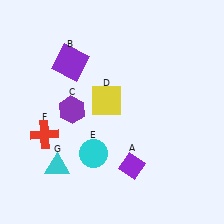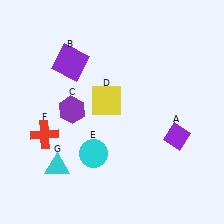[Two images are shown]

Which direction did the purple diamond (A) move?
The purple diamond (A) moved right.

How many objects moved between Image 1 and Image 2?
1 object moved between the two images.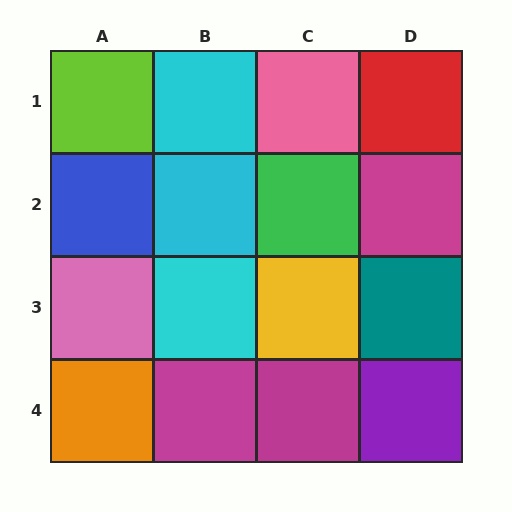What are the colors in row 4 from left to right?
Orange, magenta, magenta, purple.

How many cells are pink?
2 cells are pink.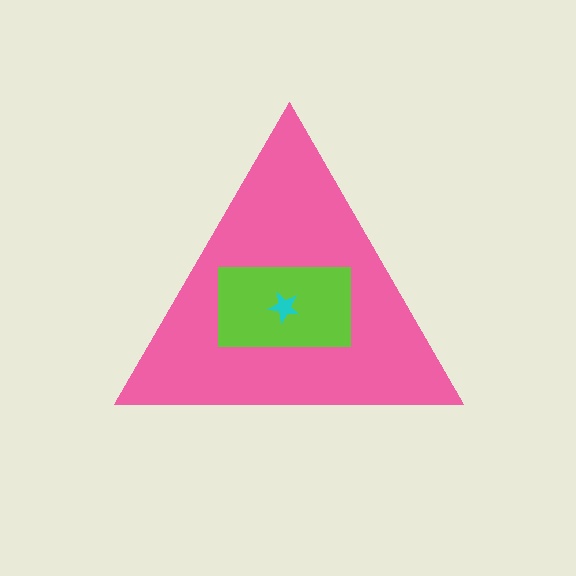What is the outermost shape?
The pink triangle.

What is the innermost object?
The cyan star.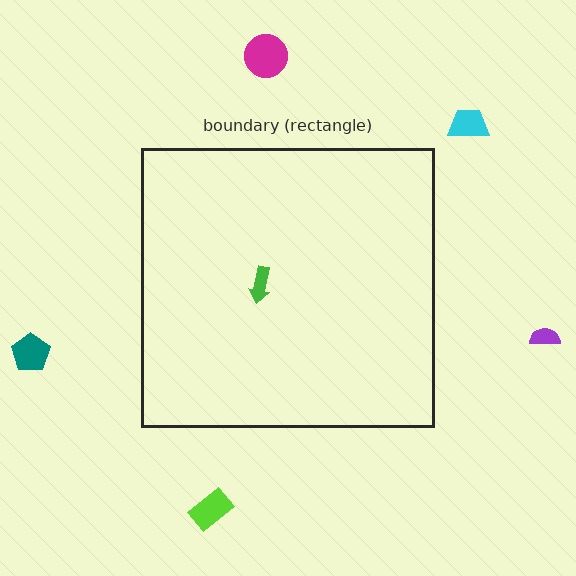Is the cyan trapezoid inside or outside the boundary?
Outside.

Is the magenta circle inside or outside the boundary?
Outside.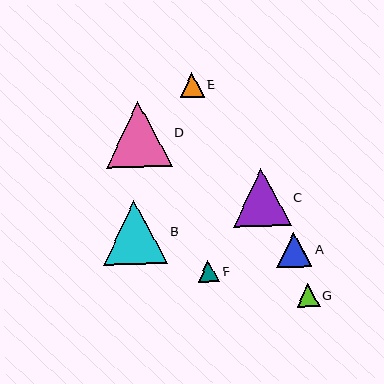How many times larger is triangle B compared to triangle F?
Triangle B is approximately 3.0 times the size of triangle F.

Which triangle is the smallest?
Triangle F is the smallest with a size of approximately 21 pixels.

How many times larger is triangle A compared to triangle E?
Triangle A is approximately 1.4 times the size of triangle E.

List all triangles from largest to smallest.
From largest to smallest: D, B, C, A, E, G, F.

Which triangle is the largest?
Triangle D is the largest with a size of approximately 66 pixels.